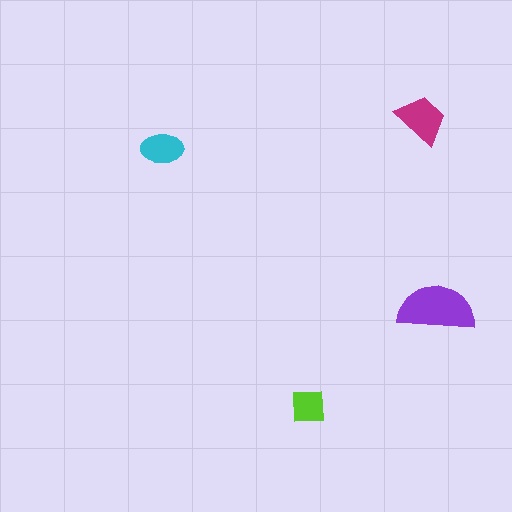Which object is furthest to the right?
The purple semicircle is rightmost.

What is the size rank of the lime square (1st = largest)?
4th.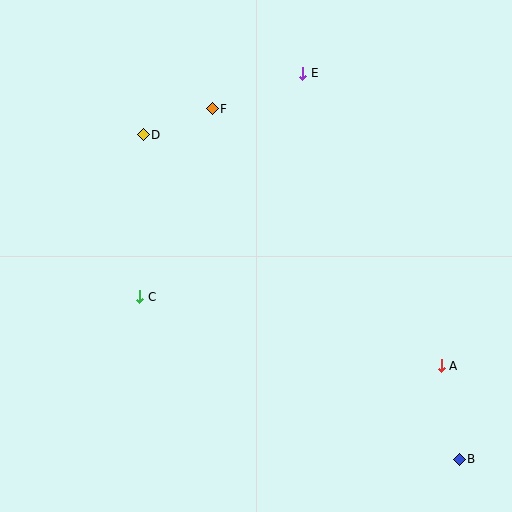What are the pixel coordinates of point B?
Point B is at (459, 459).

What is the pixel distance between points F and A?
The distance between F and A is 344 pixels.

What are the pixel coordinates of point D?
Point D is at (143, 135).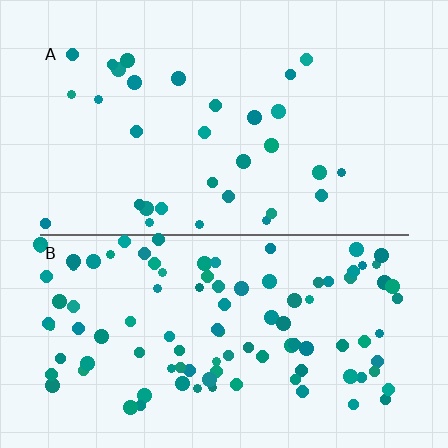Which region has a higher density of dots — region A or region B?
B (the bottom).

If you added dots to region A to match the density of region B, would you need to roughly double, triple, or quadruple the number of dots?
Approximately triple.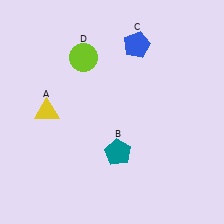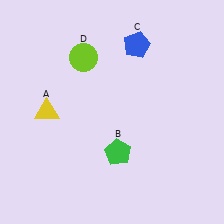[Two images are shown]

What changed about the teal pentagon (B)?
In Image 1, B is teal. In Image 2, it changed to green.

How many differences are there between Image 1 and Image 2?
There is 1 difference between the two images.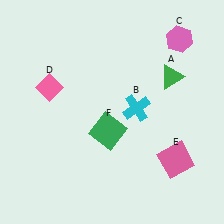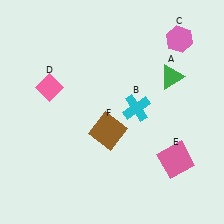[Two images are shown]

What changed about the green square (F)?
In Image 1, F is green. In Image 2, it changed to brown.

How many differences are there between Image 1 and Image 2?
There is 1 difference between the two images.